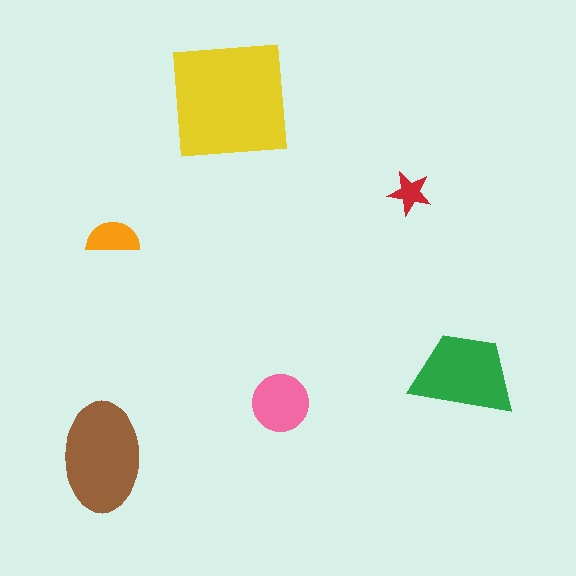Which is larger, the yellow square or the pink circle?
The yellow square.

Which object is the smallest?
The red star.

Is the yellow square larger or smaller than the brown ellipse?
Larger.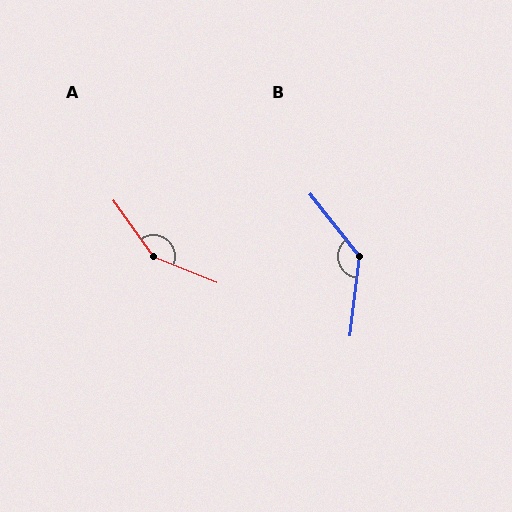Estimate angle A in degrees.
Approximately 147 degrees.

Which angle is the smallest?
B, at approximately 135 degrees.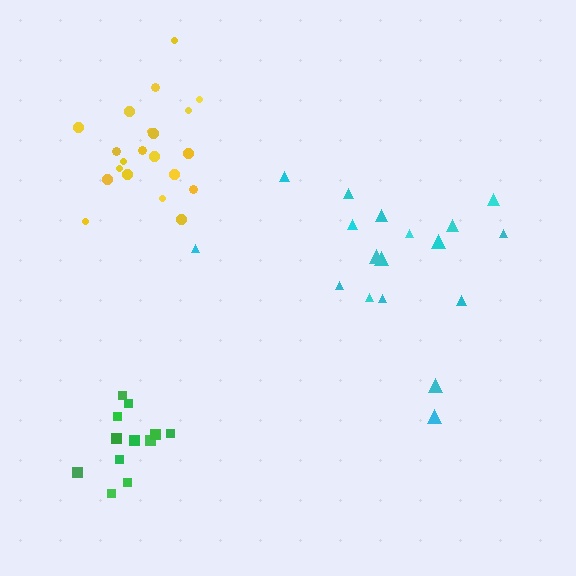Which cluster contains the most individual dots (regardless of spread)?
Yellow (21).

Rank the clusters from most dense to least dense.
green, yellow, cyan.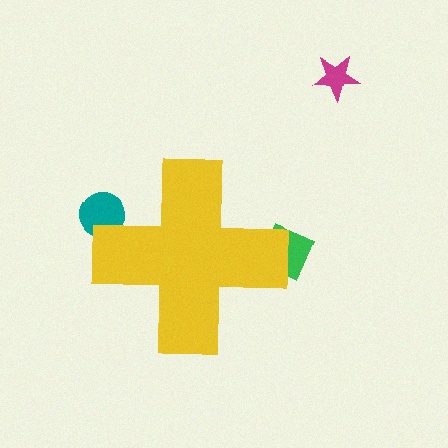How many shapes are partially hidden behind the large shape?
2 shapes are partially hidden.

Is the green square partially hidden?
Yes, the green square is partially hidden behind the yellow cross.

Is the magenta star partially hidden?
No, the magenta star is fully visible.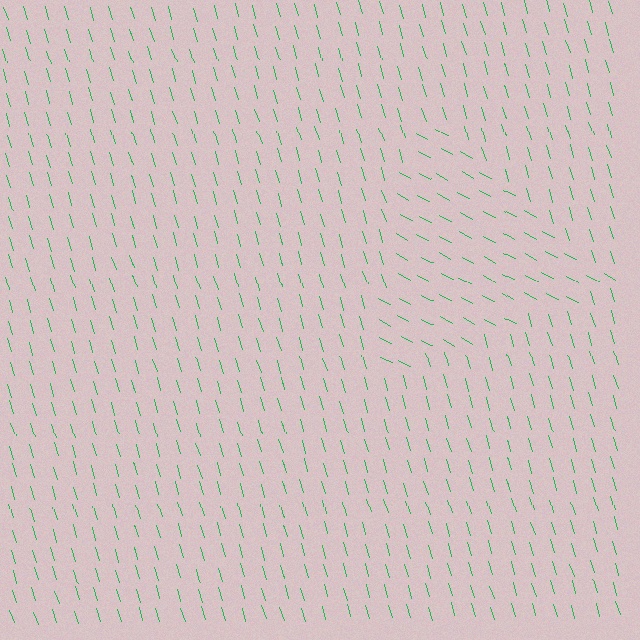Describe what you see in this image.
The image is filled with small green line segments. A triangle region in the image has lines oriented differently from the surrounding lines, creating a visible texture boundary.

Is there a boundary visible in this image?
Yes, there is a texture boundary formed by a change in line orientation.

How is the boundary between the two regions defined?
The boundary is defined purely by a change in line orientation (approximately 45 degrees difference). All lines are the same color and thickness.